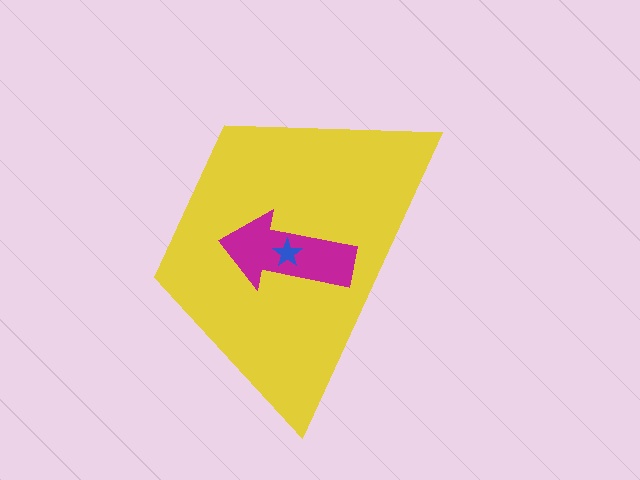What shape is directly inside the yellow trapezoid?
The magenta arrow.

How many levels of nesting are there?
3.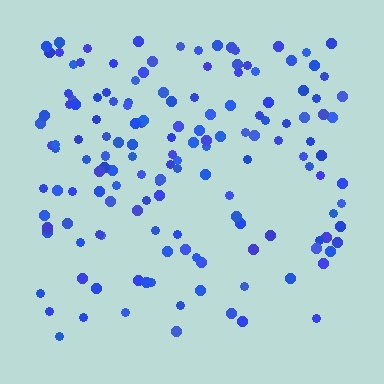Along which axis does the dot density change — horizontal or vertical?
Vertical.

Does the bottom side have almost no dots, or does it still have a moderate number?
Still a moderate number, just noticeably fewer than the top.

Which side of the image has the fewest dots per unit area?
The bottom.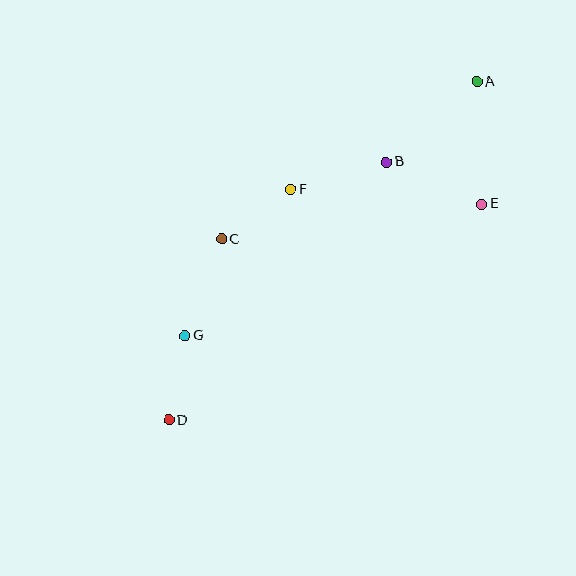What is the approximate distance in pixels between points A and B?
The distance between A and B is approximately 121 pixels.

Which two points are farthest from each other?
Points A and D are farthest from each other.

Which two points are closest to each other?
Points C and F are closest to each other.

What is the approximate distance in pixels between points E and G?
The distance between E and G is approximately 325 pixels.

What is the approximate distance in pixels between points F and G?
The distance between F and G is approximately 181 pixels.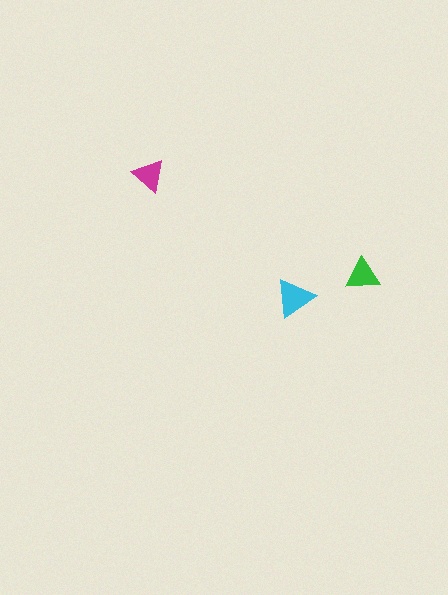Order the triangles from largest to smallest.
the cyan one, the green one, the magenta one.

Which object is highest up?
The magenta triangle is topmost.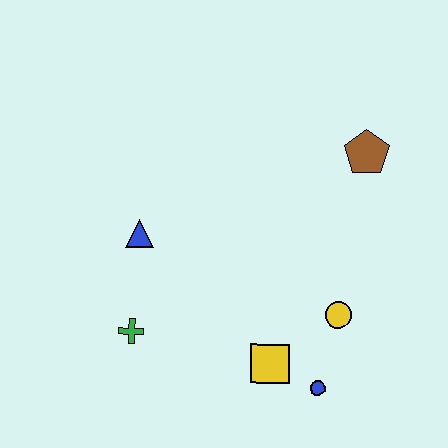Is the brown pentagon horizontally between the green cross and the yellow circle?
No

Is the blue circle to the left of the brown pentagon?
Yes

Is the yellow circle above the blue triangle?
No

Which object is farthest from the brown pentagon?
The green cross is farthest from the brown pentagon.